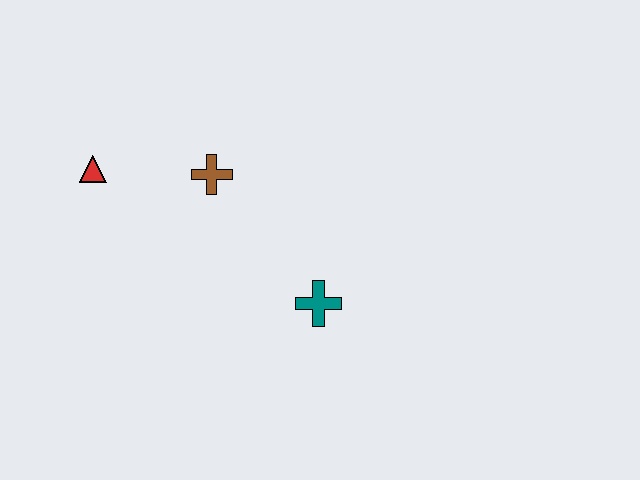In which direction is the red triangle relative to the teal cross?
The red triangle is to the left of the teal cross.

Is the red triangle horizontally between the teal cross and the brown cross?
No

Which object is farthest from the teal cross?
The red triangle is farthest from the teal cross.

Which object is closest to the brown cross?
The red triangle is closest to the brown cross.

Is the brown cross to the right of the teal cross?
No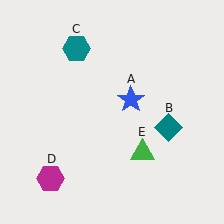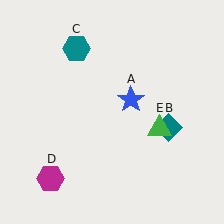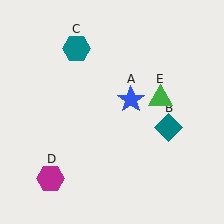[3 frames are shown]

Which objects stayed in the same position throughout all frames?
Blue star (object A) and teal diamond (object B) and teal hexagon (object C) and magenta hexagon (object D) remained stationary.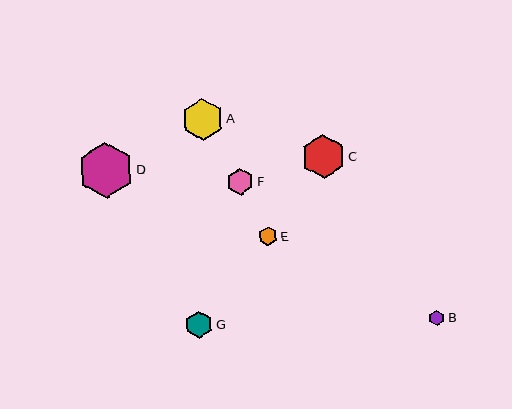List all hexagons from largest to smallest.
From largest to smallest: D, C, A, G, F, E, B.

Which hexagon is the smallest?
Hexagon B is the smallest with a size of approximately 16 pixels.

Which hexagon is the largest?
Hexagon D is the largest with a size of approximately 55 pixels.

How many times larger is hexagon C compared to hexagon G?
Hexagon C is approximately 1.6 times the size of hexagon G.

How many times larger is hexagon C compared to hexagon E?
Hexagon C is approximately 2.3 times the size of hexagon E.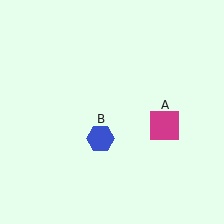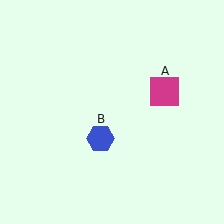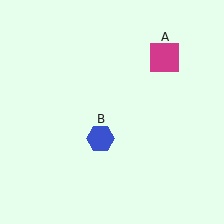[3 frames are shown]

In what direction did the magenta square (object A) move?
The magenta square (object A) moved up.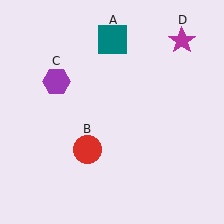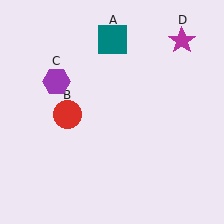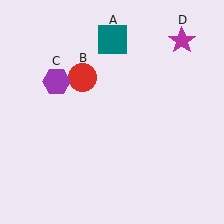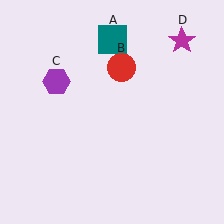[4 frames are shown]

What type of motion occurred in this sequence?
The red circle (object B) rotated clockwise around the center of the scene.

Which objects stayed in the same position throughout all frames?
Teal square (object A) and purple hexagon (object C) and magenta star (object D) remained stationary.